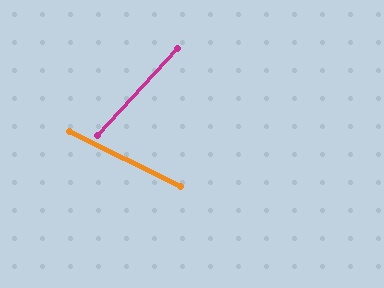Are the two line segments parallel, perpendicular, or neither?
Neither parallel nor perpendicular — they differ by about 74°.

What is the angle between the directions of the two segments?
Approximately 74 degrees.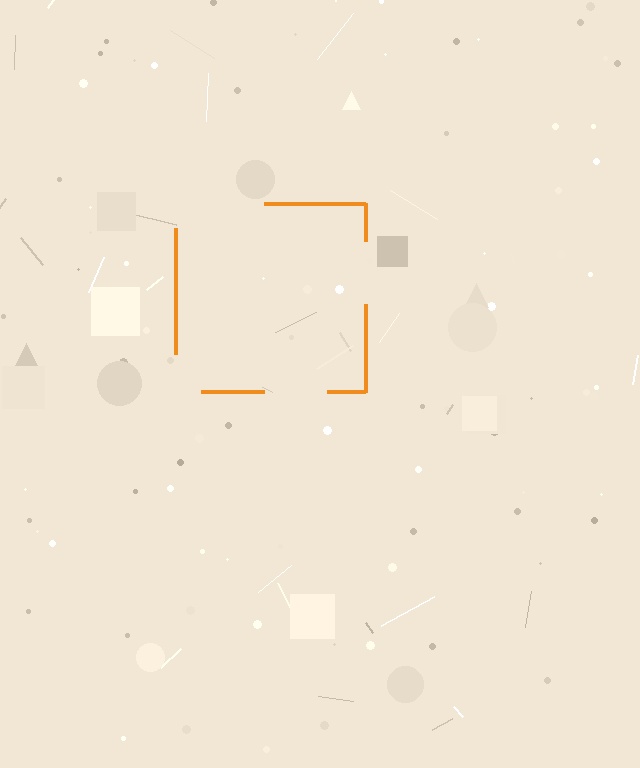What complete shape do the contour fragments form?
The contour fragments form a square.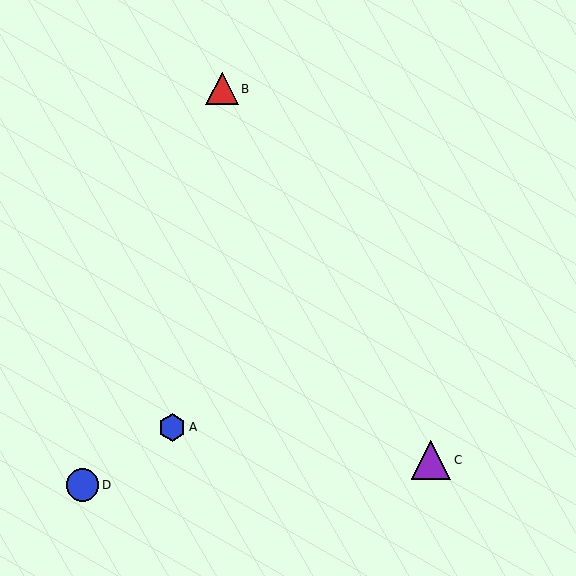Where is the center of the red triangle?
The center of the red triangle is at (222, 89).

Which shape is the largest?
The purple triangle (labeled C) is the largest.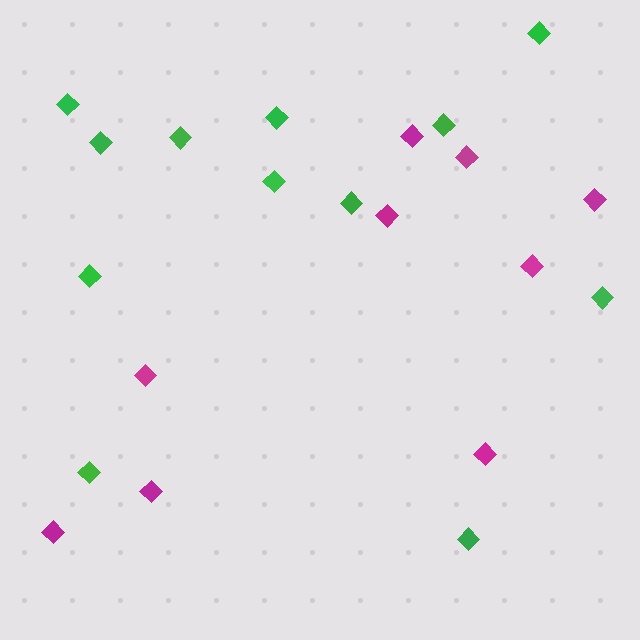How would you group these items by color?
There are 2 groups: one group of green diamonds (12) and one group of magenta diamonds (9).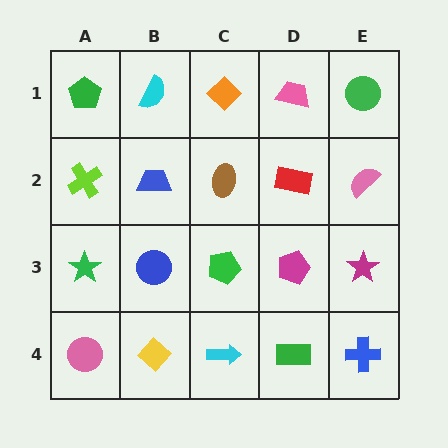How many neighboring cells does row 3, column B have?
4.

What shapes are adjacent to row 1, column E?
A pink semicircle (row 2, column E), a pink trapezoid (row 1, column D).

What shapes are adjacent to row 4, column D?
A magenta pentagon (row 3, column D), a cyan arrow (row 4, column C), a blue cross (row 4, column E).